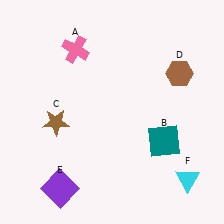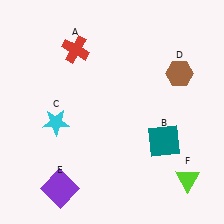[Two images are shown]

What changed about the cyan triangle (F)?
In Image 1, F is cyan. In Image 2, it changed to lime.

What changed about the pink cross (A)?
In Image 1, A is pink. In Image 2, it changed to red.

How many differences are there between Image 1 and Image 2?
There are 3 differences between the two images.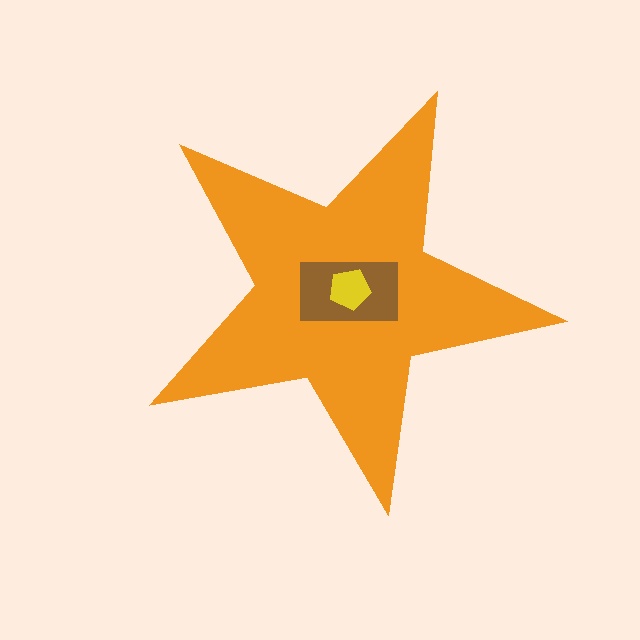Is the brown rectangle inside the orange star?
Yes.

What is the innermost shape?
The yellow pentagon.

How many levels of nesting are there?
3.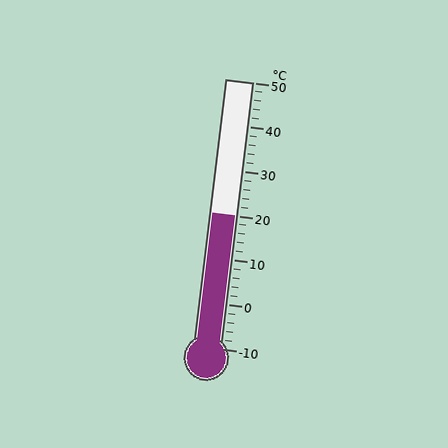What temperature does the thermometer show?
The thermometer shows approximately 20°C.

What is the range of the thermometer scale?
The thermometer scale ranges from -10°C to 50°C.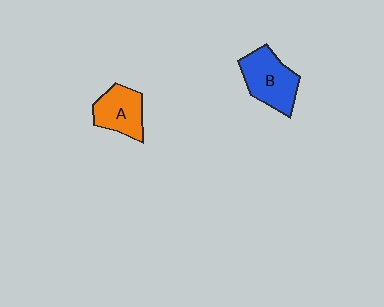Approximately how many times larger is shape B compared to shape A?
Approximately 1.2 times.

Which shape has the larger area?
Shape B (blue).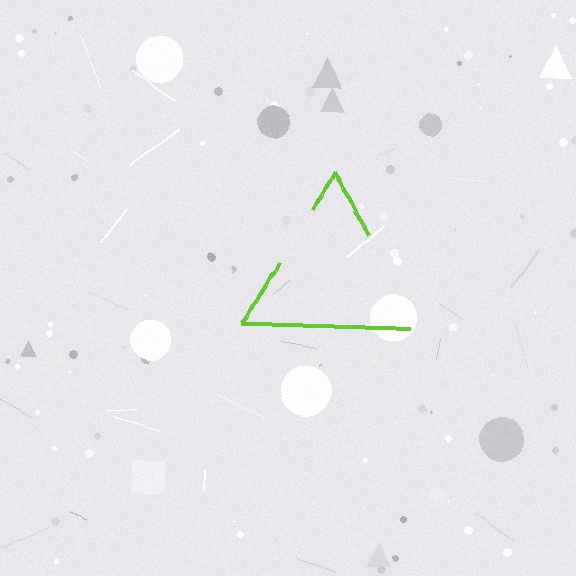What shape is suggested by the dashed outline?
The dashed outline suggests a triangle.